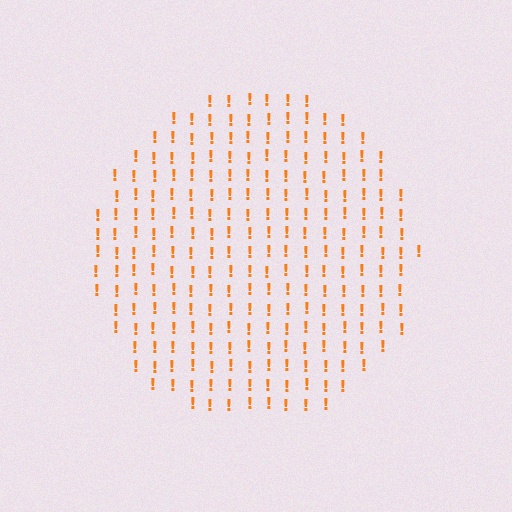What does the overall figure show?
The overall figure shows a circle.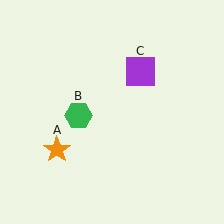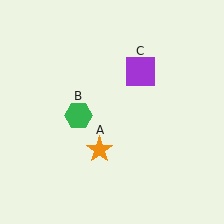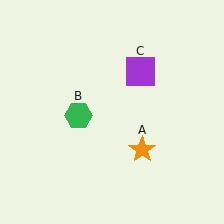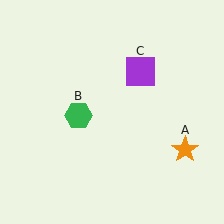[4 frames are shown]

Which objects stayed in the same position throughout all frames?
Green hexagon (object B) and purple square (object C) remained stationary.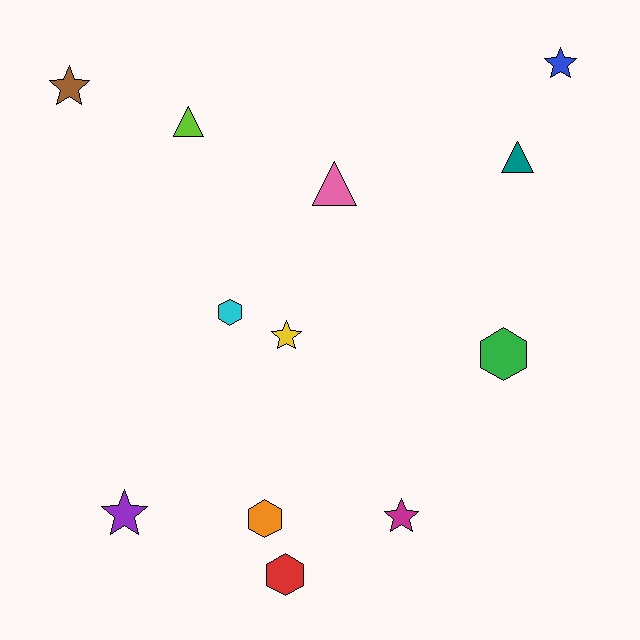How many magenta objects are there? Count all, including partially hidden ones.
There is 1 magenta object.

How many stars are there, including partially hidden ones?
There are 5 stars.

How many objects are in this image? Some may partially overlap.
There are 12 objects.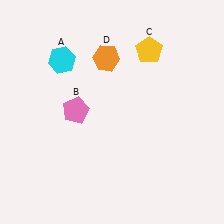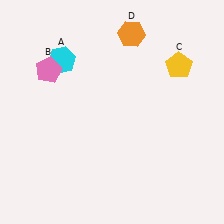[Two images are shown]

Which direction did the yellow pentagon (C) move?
The yellow pentagon (C) moved right.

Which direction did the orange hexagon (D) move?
The orange hexagon (D) moved right.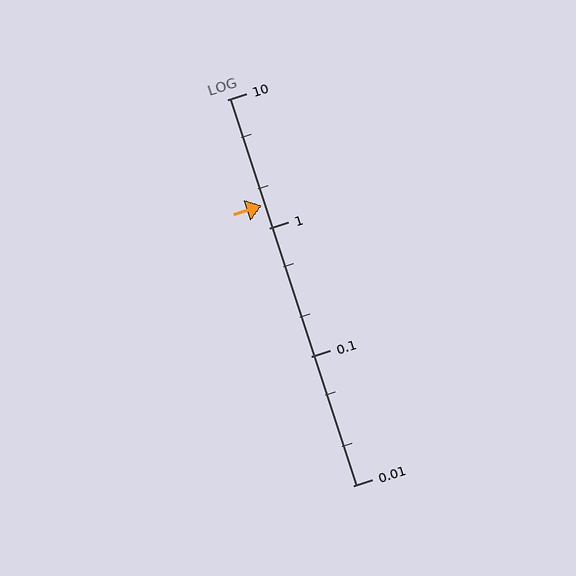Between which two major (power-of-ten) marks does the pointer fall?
The pointer is between 1 and 10.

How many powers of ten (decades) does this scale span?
The scale spans 3 decades, from 0.01 to 10.